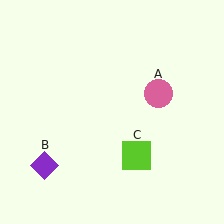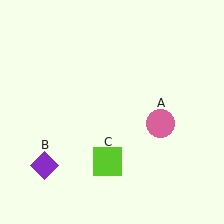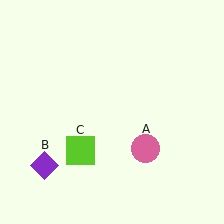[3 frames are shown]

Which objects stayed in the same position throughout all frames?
Purple diamond (object B) remained stationary.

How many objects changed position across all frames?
2 objects changed position: pink circle (object A), lime square (object C).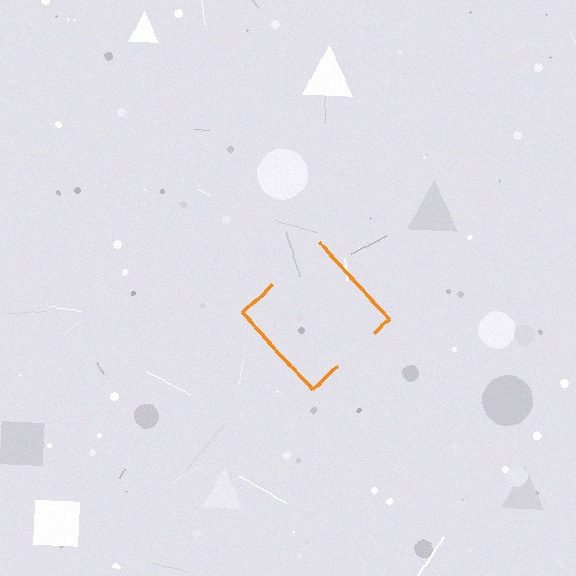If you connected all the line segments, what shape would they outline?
They would outline a diamond.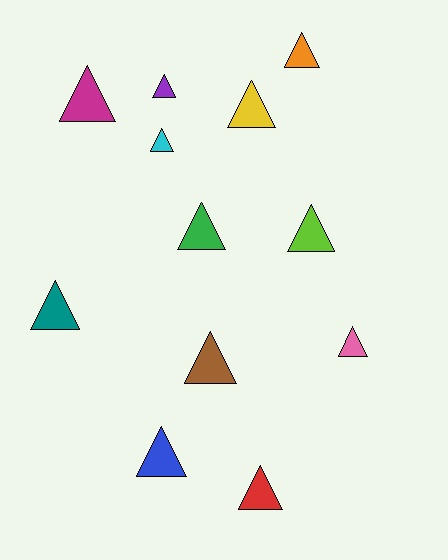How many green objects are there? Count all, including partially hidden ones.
There is 1 green object.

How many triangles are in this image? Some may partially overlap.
There are 12 triangles.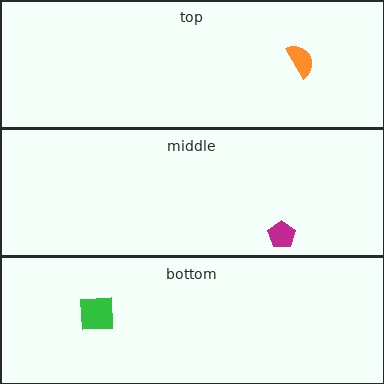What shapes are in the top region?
The orange semicircle.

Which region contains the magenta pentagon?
The middle region.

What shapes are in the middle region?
The magenta pentagon.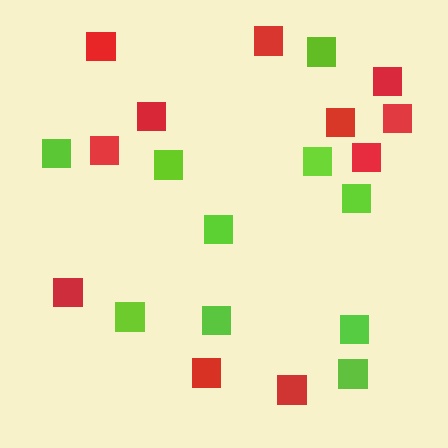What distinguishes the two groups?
There are 2 groups: one group of lime squares (10) and one group of red squares (11).